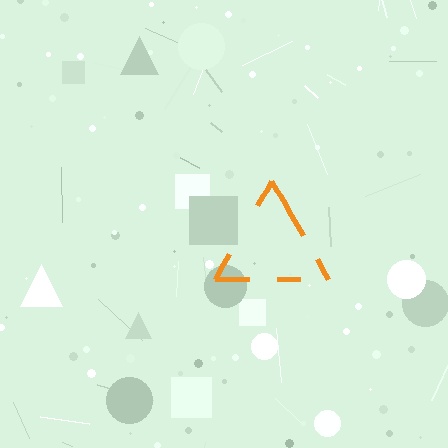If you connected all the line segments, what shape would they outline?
They would outline a triangle.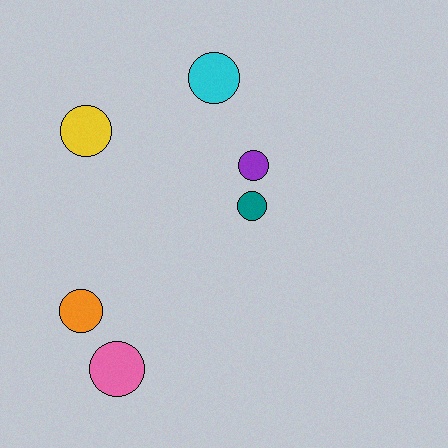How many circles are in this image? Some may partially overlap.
There are 6 circles.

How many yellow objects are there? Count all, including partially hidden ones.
There is 1 yellow object.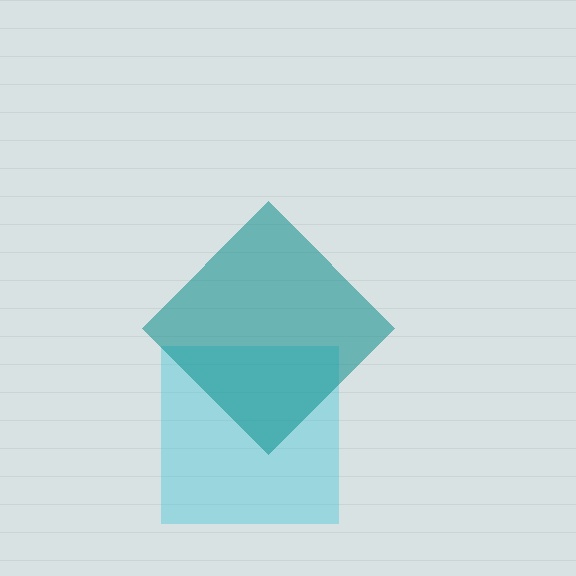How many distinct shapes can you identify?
There are 2 distinct shapes: a cyan square, a teal diamond.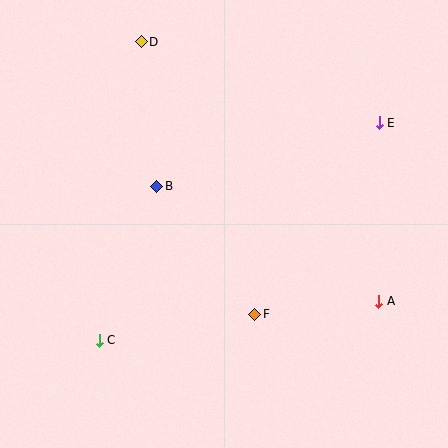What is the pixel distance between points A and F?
The distance between A and F is 125 pixels.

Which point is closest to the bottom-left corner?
Point C is closest to the bottom-left corner.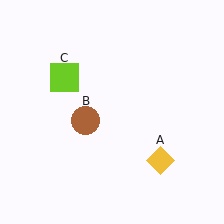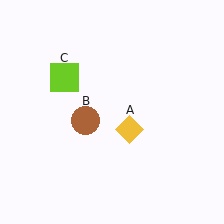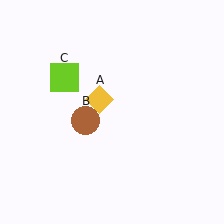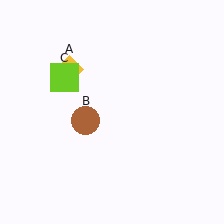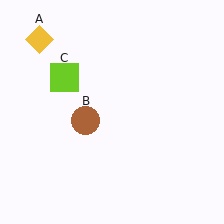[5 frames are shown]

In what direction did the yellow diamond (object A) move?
The yellow diamond (object A) moved up and to the left.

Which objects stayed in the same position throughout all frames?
Brown circle (object B) and lime square (object C) remained stationary.